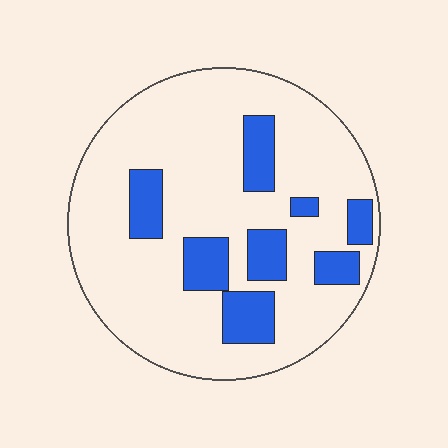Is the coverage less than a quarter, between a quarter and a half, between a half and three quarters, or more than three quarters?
Less than a quarter.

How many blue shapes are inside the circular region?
8.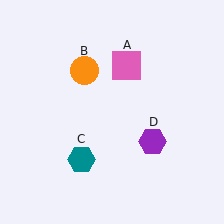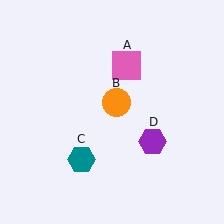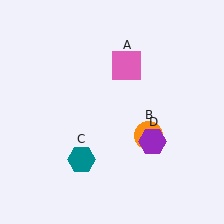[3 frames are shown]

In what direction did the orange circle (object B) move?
The orange circle (object B) moved down and to the right.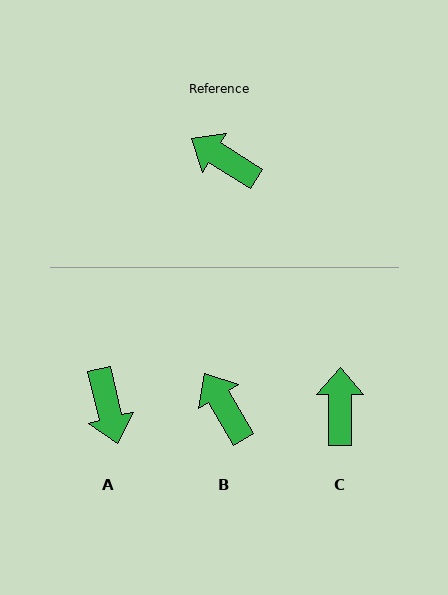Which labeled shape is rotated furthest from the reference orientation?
A, about 135 degrees away.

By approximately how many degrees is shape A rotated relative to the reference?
Approximately 135 degrees counter-clockwise.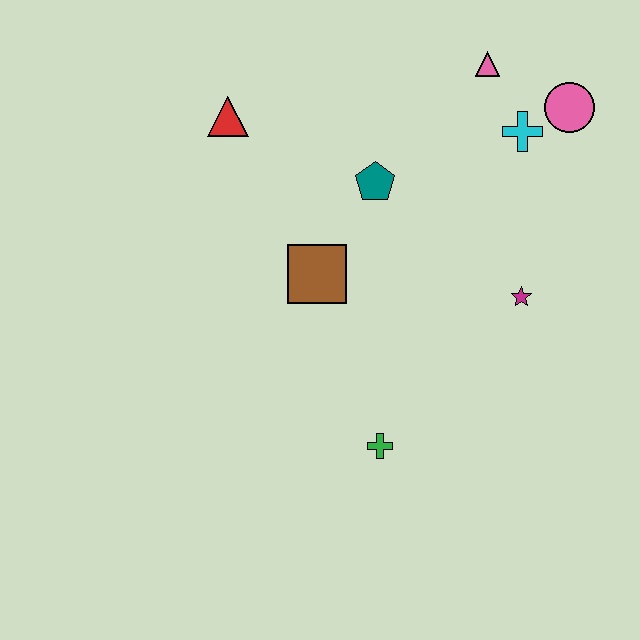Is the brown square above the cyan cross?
No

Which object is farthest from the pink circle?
The green cross is farthest from the pink circle.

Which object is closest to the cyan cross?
The pink circle is closest to the cyan cross.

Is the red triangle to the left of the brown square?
Yes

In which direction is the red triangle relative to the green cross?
The red triangle is above the green cross.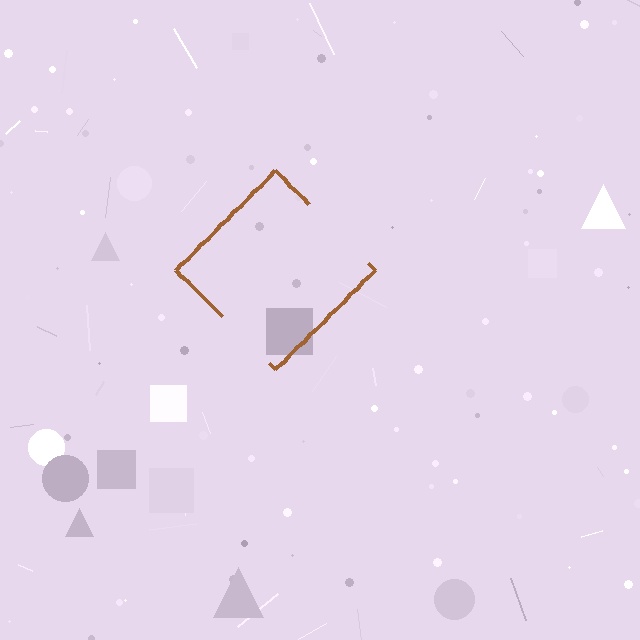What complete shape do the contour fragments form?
The contour fragments form a diamond.